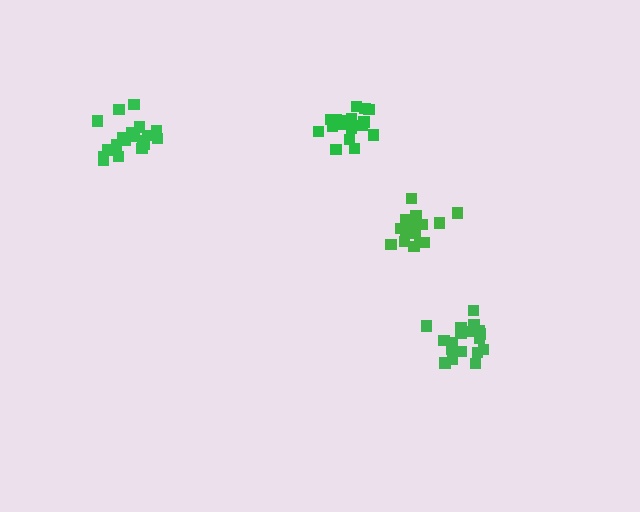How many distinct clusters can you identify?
There are 4 distinct clusters.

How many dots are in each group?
Group 1: 18 dots, Group 2: 19 dots, Group 3: 19 dots, Group 4: 17 dots (73 total).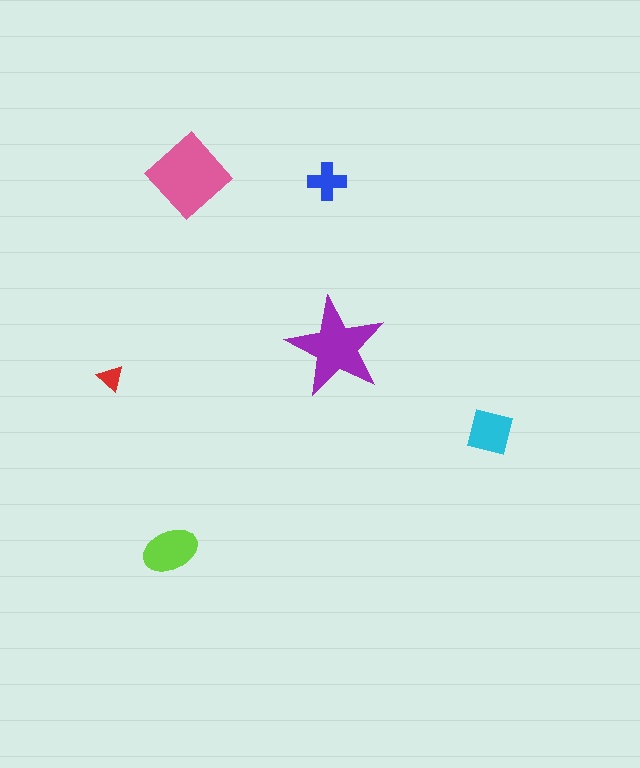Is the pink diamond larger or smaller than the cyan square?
Larger.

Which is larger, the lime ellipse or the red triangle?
The lime ellipse.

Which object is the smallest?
The red triangle.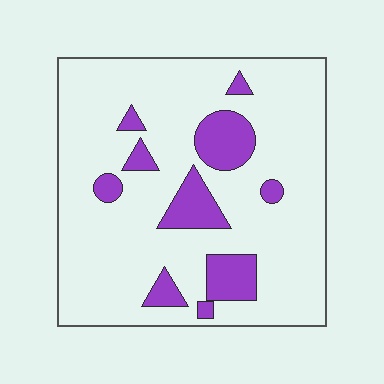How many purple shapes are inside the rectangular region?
10.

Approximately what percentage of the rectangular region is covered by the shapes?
Approximately 15%.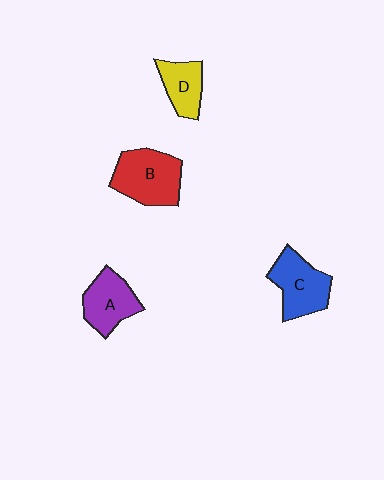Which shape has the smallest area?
Shape D (yellow).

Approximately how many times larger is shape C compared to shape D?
Approximately 1.4 times.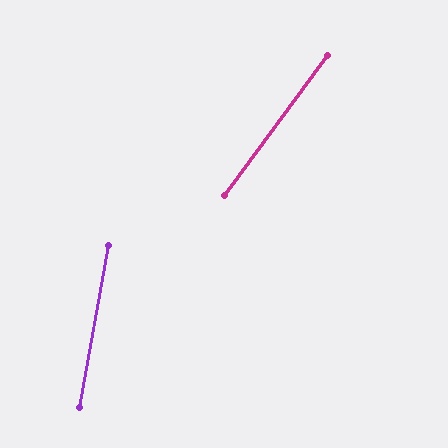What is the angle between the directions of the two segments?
Approximately 26 degrees.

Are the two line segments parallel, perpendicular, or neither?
Neither parallel nor perpendicular — they differ by about 26°.